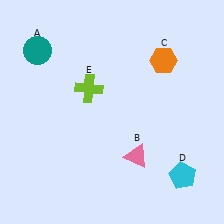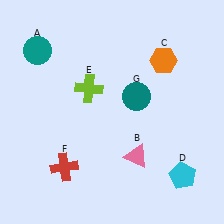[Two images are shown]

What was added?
A red cross (F), a teal circle (G) were added in Image 2.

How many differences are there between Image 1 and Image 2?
There are 2 differences between the two images.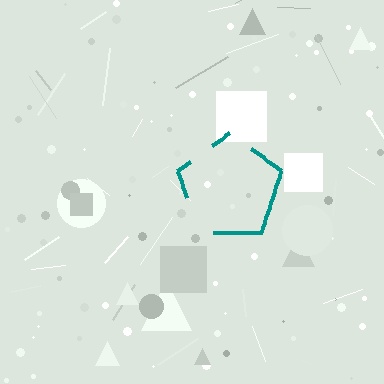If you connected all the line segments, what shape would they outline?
They would outline a pentagon.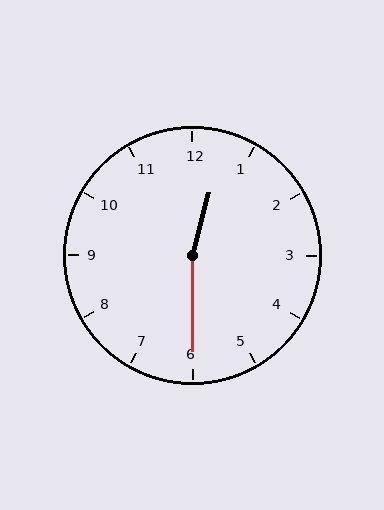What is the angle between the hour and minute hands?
Approximately 165 degrees.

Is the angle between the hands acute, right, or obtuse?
It is obtuse.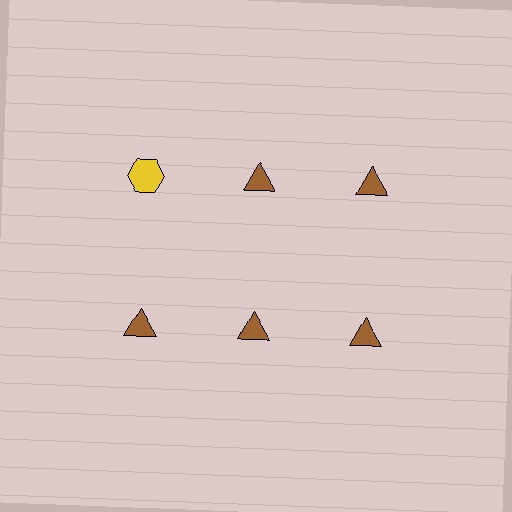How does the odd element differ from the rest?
It differs in both color (yellow instead of brown) and shape (hexagon instead of triangle).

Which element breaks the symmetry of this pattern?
The yellow hexagon in the top row, leftmost column breaks the symmetry. All other shapes are brown triangles.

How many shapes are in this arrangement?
There are 6 shapes arranged in a grid pattern.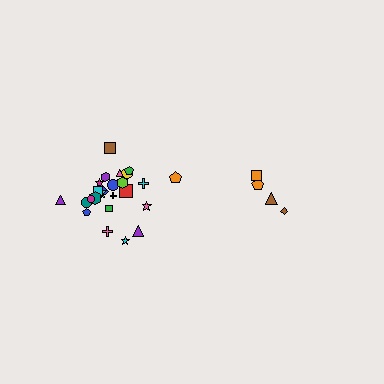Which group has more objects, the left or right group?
The left group.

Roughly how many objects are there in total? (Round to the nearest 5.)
Roughly 30 objects in total.